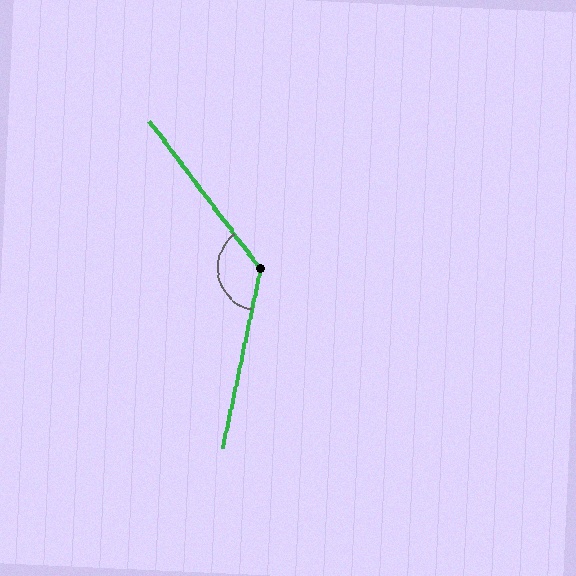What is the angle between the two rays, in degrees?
Approximately 131 degrees.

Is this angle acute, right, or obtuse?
It is obtuse.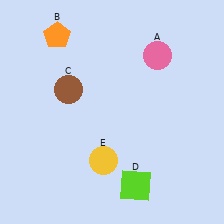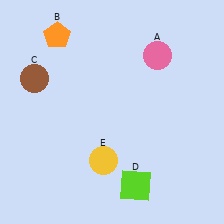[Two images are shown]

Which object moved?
The brown circle (C) moved left.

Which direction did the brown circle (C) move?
The brown circle (C) moved left.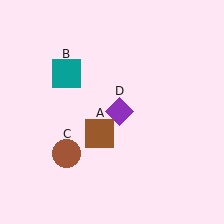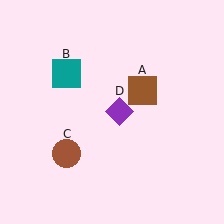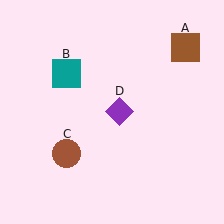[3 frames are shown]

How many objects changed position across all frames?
1 object changed position: brown square (object A).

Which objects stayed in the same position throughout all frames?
Teal square (object B) and brown circle (object C) and purple diamond (object D) remained stationary.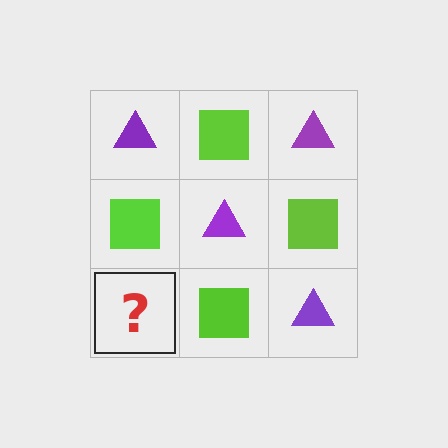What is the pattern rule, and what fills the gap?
The rule is that it alternates purple triangle and lime square in a checkerboard pattern. The gap should be filled with a purple triangle.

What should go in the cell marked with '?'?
The missing cell should contain a purple triangle.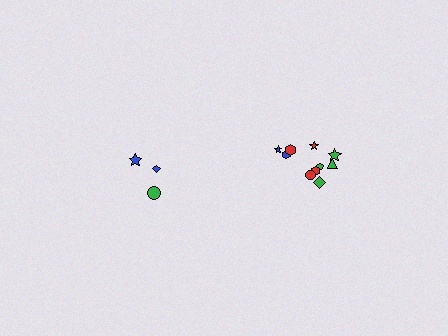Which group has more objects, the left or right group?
The right group.